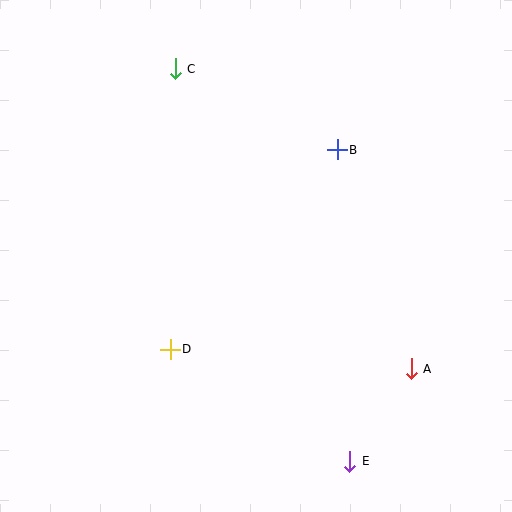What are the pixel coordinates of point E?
Point E is at (350, 461).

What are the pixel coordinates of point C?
Point C is at (175, 69).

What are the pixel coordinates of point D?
Point D is at (170, 349).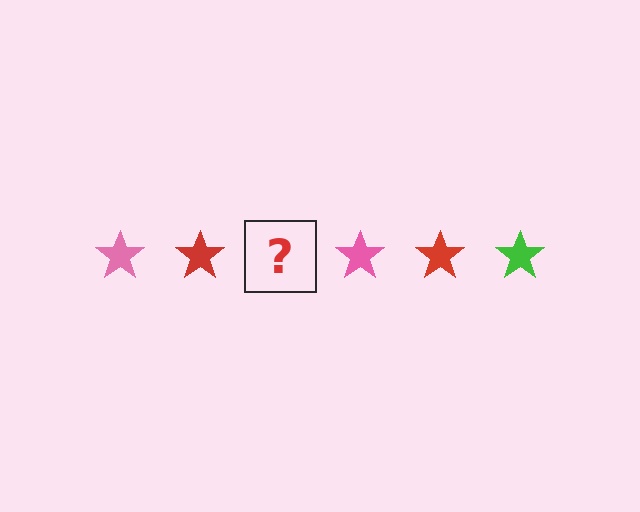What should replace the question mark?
The question mark should be replaced with a green star.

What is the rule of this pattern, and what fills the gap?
The rule is that the pattern cycles through pink, red, green stars. The gap should be filled with a green star.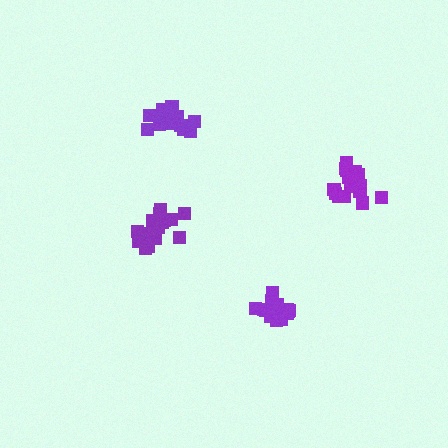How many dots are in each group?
Group 1: 20 dots, Group 2: 17 dots, Group 3: 20 dots, Group 4: 16 dots (73 total).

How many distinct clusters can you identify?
There are 4 distinct clusters.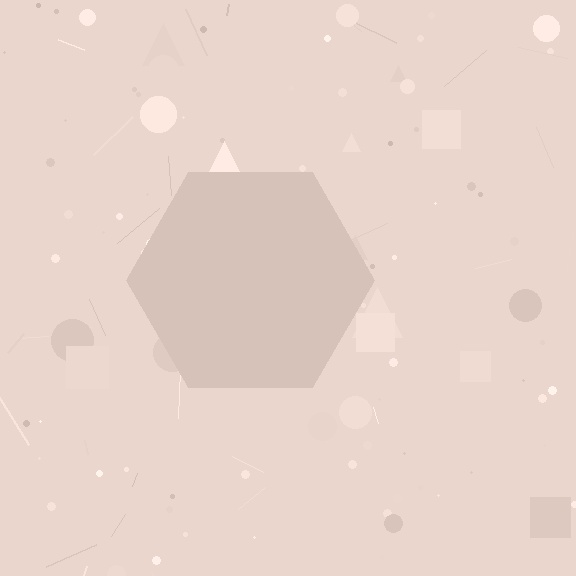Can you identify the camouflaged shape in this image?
The camouflaged shape is a hexagon.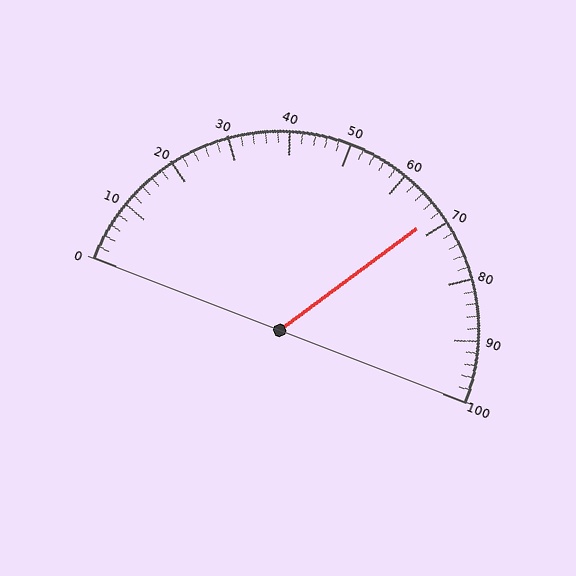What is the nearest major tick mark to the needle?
The nearest major tick mark is 70.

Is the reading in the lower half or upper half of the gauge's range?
The reading is in the upper half of the range (0 to 100).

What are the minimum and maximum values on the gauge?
The gauge ranges from 0 to 100.